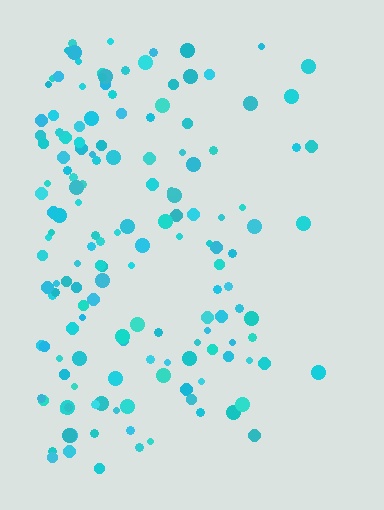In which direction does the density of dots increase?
From right to left, with the left side densest.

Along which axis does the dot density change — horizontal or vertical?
Horizontal.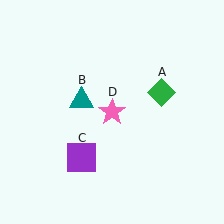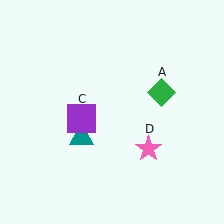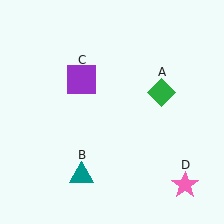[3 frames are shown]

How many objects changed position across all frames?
3 objects changed position: teal triangle (object B), purple square (object C), pink star (object D).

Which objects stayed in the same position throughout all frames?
Green diamond (object A) remained stationary.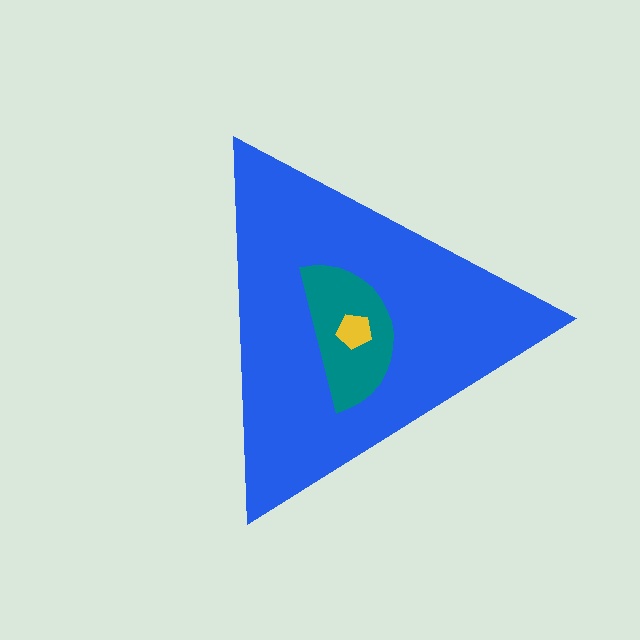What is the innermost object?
The yellow pentagon.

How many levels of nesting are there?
3.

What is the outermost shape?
The blue triangle.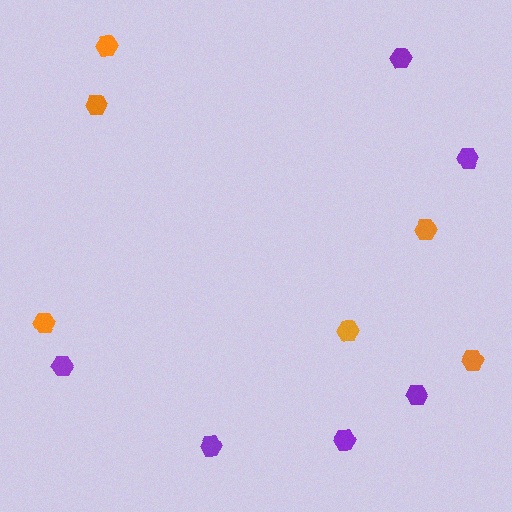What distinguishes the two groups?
There are 2 groups: one group of orange hexagons (6) and one group of purple hexagons (6).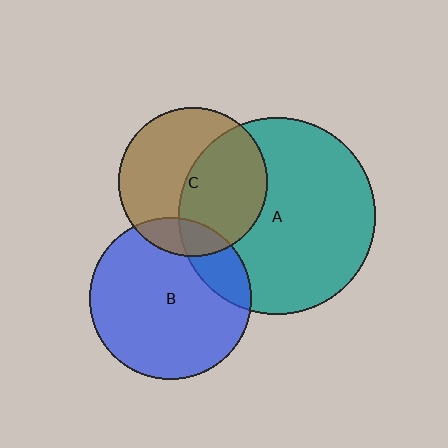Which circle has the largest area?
Circle A (teal).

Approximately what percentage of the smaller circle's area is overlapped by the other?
Approximately 50%.